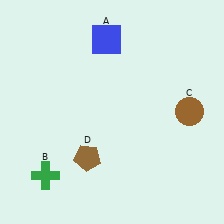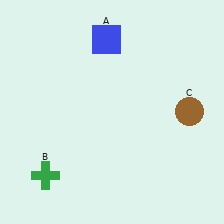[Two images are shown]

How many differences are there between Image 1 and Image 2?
There is 1 difference between the two images.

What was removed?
The brown pentagon (D) was removed in Image 2.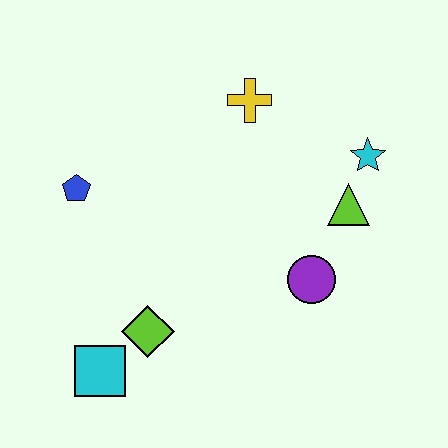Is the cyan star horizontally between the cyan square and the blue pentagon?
No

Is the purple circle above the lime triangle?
No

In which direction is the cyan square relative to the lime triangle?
The cyan square is to the left of the lime triangle.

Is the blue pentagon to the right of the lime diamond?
No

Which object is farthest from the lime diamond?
The cyan star is farthest from the lime diamond.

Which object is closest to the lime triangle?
The cyan star is closest to the lime triangle.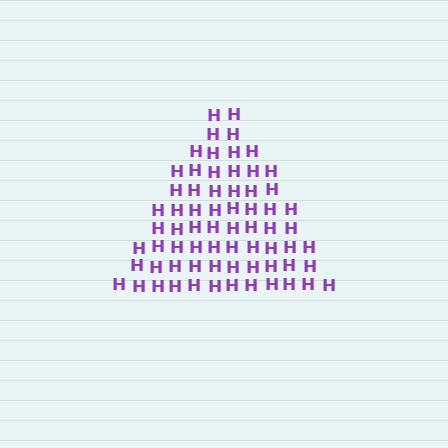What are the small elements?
The small elements are letter H's.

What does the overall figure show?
The overall figure shows a triangle.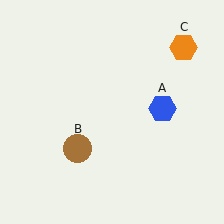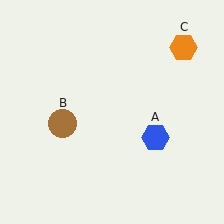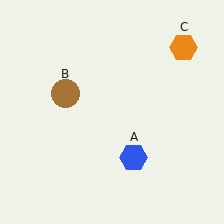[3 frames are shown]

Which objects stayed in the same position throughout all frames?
Orange hexagon (object C) remained stationary.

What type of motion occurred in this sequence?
The blue hexagon (object A), brown circle (object B) rotated clockwise around the center of the scene.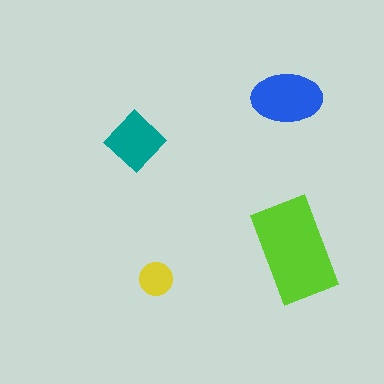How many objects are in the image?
There are 4 objects in the image.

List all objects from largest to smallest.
The lime rectangle, the blue ellipse, the teal diamond, the yellow circle.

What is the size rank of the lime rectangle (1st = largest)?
1st.